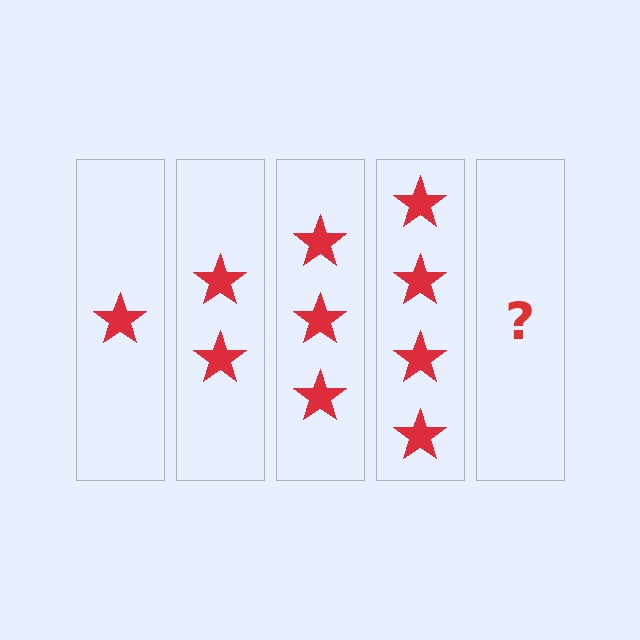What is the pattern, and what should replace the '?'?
The pattern is that each step adds one more star. The '?' should be 5 stars.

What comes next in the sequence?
The next element should be 5 stars.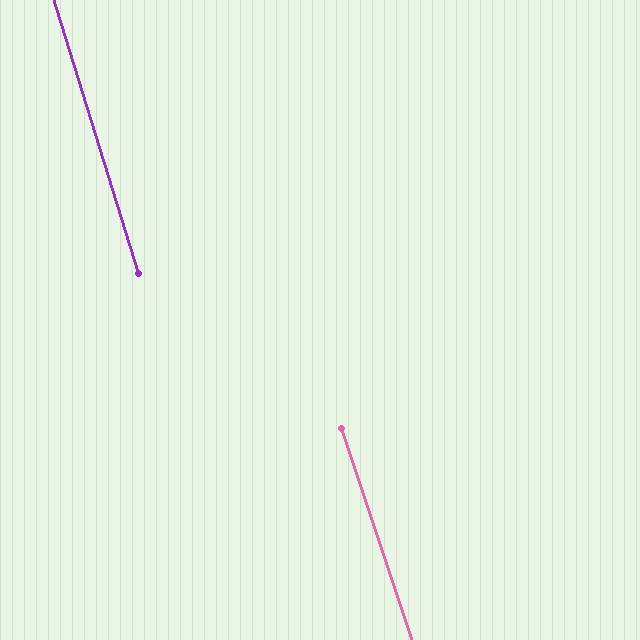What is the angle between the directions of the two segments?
Approximately 1 degree.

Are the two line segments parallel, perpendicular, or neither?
Parallel — their directions differ by only 1.4°.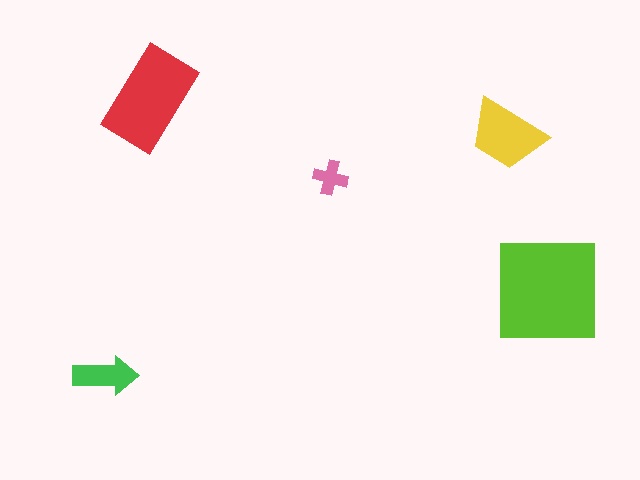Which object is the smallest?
The pink cross.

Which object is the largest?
The lime square.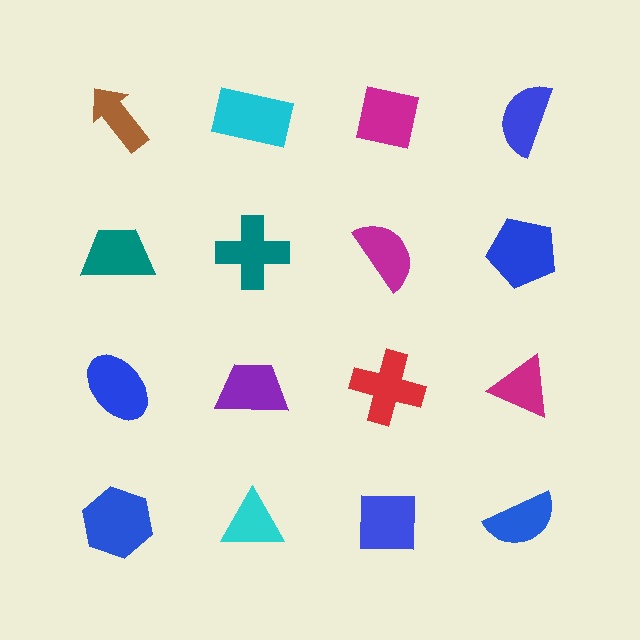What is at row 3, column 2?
A purple trapezoid.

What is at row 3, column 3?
A red cross.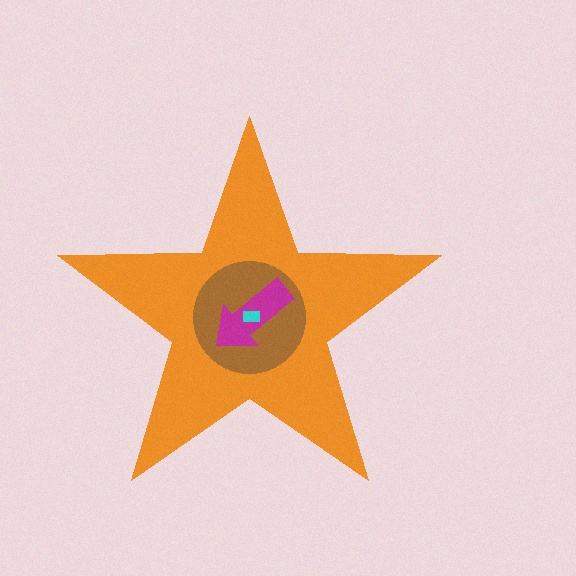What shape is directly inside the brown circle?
The magenta arrow.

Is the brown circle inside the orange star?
Yes.